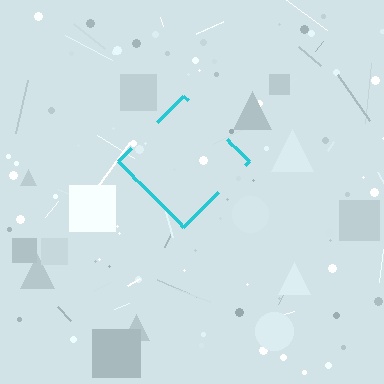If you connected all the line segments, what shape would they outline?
They would outline a diamond.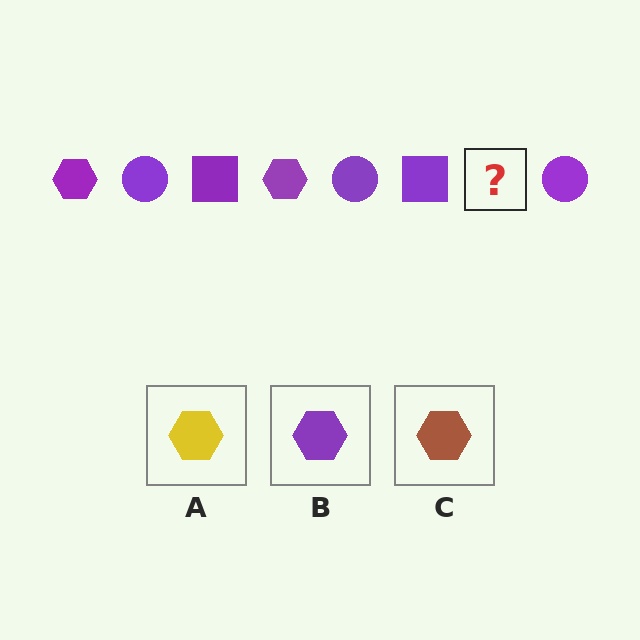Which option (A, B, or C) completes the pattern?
B.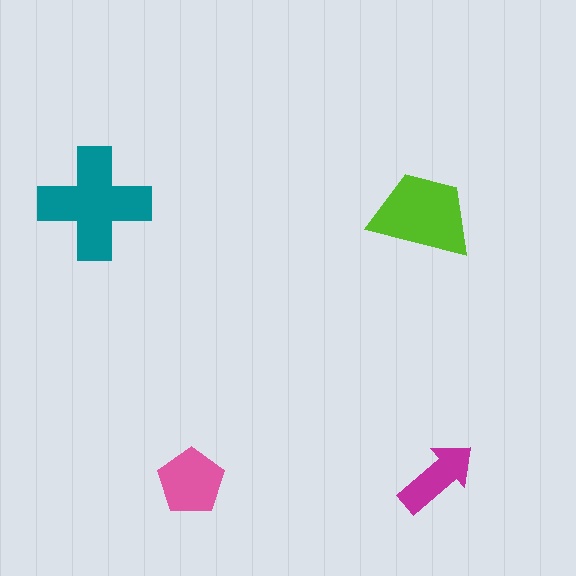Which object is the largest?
The teal cross.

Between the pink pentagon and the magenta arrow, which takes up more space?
The pink pentagon.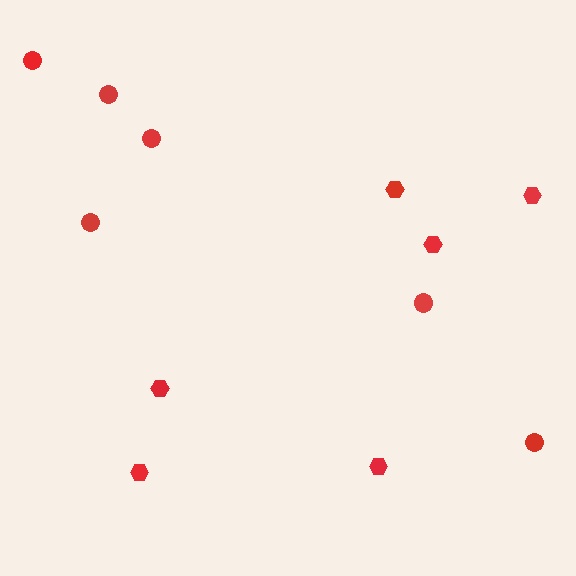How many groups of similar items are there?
There are 2 groups: one group of hexagons (6) and one group of circles (6).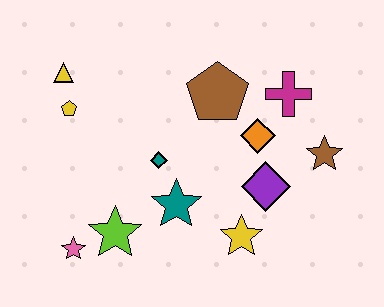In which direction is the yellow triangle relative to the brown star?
The yellow triangle is to the left of the brown star.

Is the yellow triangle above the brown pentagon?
Yes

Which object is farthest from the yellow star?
The yellow triangle is farthest from the yellow star.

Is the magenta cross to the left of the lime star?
No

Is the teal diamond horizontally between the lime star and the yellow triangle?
No